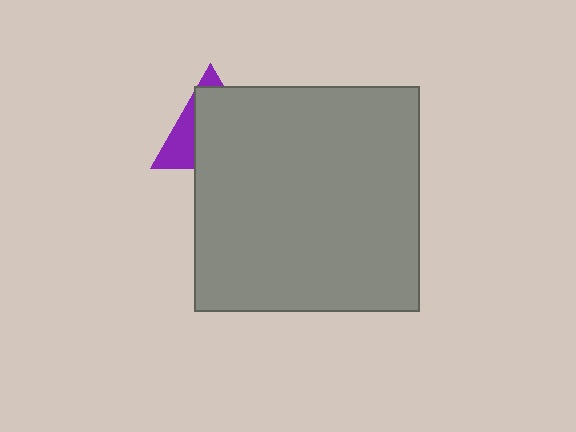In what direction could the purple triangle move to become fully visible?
The purple triangle could move toward the upper-left. That would shift it out from behind the gray square entirely.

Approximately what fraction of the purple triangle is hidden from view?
Roughly 70% of the purple triangle is hidden behind the gray square.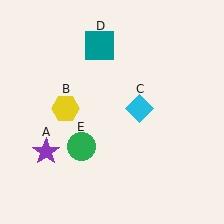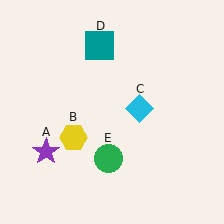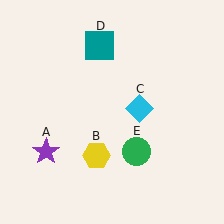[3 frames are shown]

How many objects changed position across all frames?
2 objects changed position: yellow hexagon (object B), green circle (object E).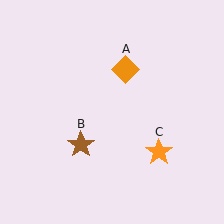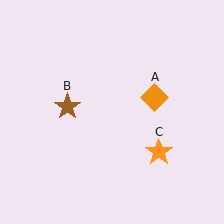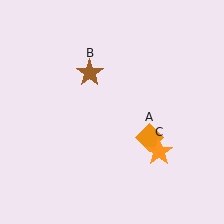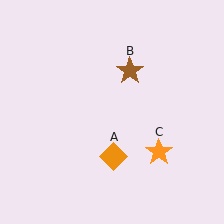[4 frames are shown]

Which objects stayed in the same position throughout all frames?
Orange star (object C) remained stationary.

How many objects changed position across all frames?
2 objects changed position: orange diamond (object A), brown star (object B).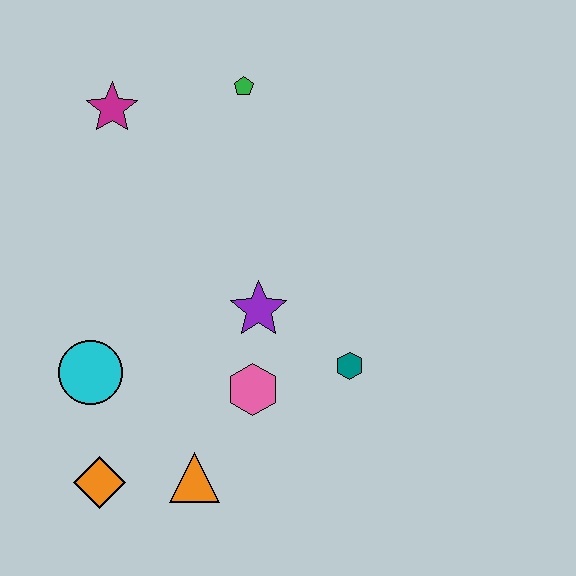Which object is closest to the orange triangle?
The orange diamond is closest to the orange triangle.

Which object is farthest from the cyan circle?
The green pentagon is farthest from the cyan circle.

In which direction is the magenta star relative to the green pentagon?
The magenta star is to the left of the green pentagon.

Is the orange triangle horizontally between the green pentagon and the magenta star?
Yes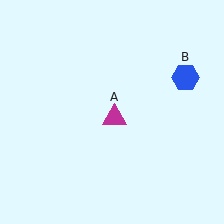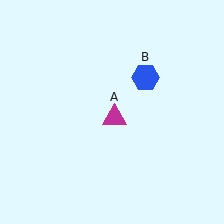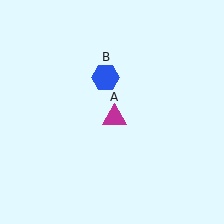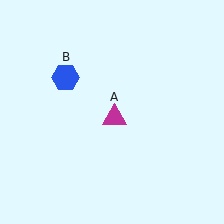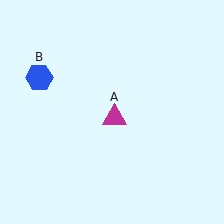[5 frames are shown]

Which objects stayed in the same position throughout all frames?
Magenta triangle (object A) remained stationary.